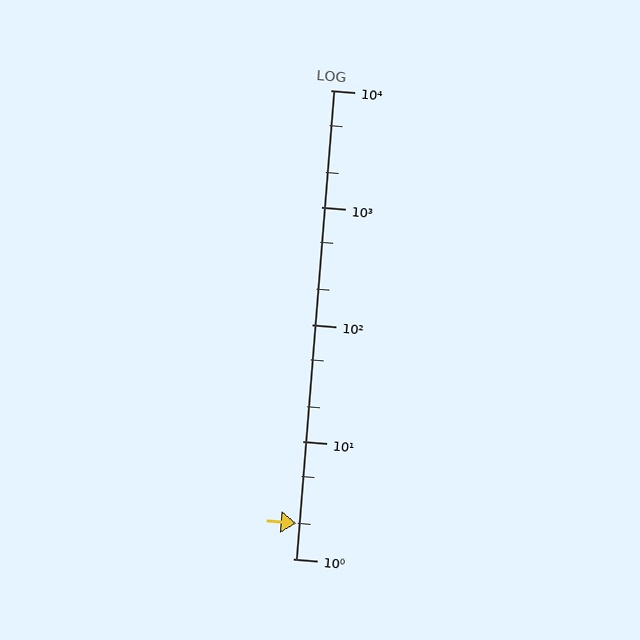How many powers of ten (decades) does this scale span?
The scale spans 4 decades, from 1 to 10000.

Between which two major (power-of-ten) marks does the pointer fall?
The pointer is between 1 and 10.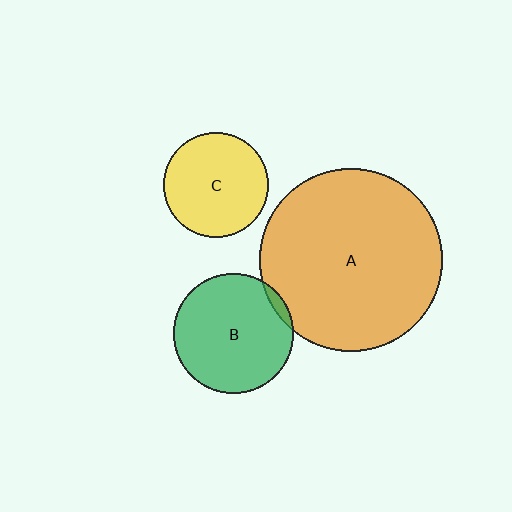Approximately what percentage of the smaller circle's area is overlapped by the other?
Approximately 5%.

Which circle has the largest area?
Circle A (orange).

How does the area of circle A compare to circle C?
Approximately 3.1 times.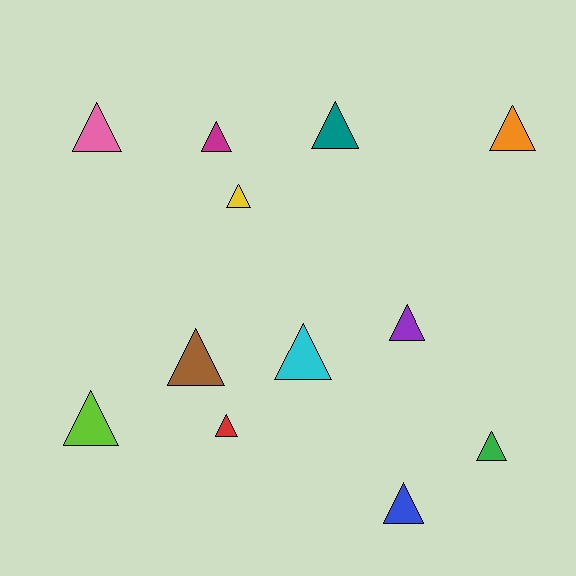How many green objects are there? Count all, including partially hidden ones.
There is 1 green object.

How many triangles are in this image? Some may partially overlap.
There are 12 triangles.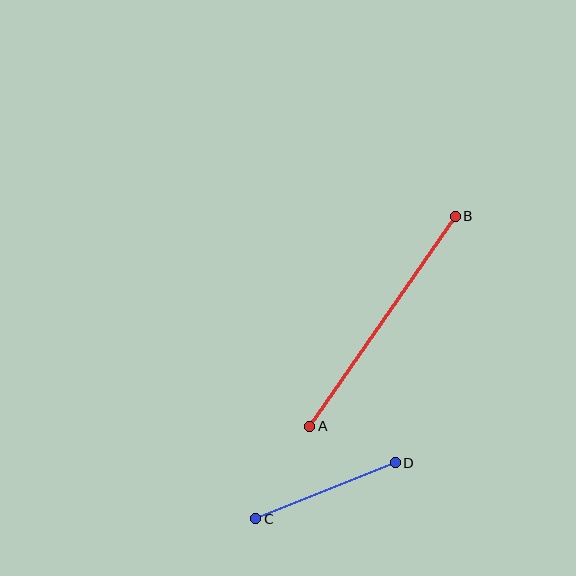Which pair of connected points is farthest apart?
Points A and B are farthest apart.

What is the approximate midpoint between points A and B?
The midpoint is at approximately (383, 321) pixels.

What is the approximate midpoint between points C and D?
The midpoint is at approximately (325, 491) pixels.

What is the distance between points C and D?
The distance is approximately 150 pixels.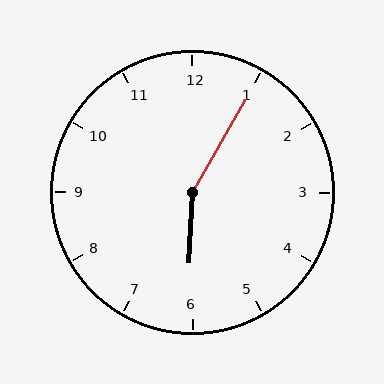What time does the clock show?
6:05.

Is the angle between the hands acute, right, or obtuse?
It is obtuse.